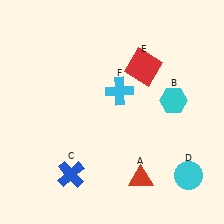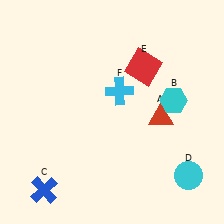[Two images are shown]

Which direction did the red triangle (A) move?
The red triangle (A) moved up.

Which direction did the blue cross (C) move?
The blue cross (C) moved left.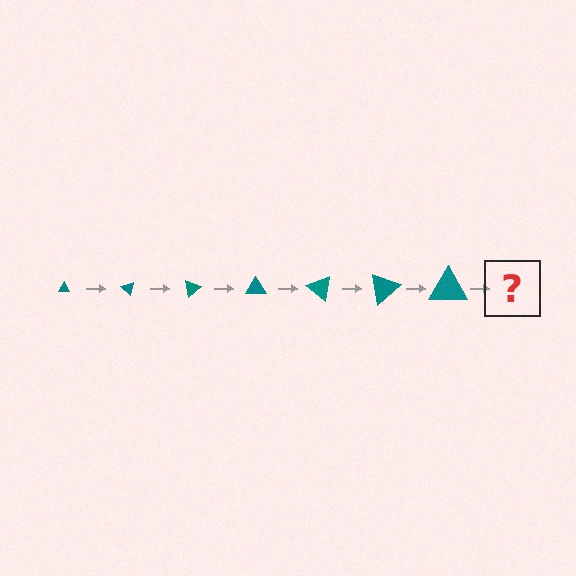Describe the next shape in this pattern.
It should be a triangle, larger than the previous one and rotated 280 degrees from the start.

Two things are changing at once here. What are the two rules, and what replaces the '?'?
The two rules are that the triangle grows larger each step and it rotates 40 degrees each step. The '?' should be a triangle, larger than the previous one and rotated 280 degrees from the start.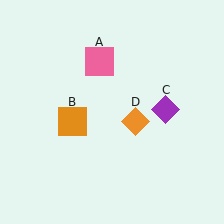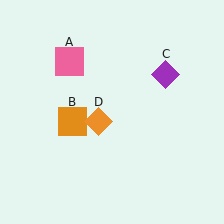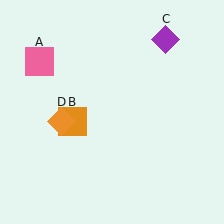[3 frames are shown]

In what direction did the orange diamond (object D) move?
The orange diamond (object D) moved left.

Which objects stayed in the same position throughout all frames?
Orange square (object B) remained stationary.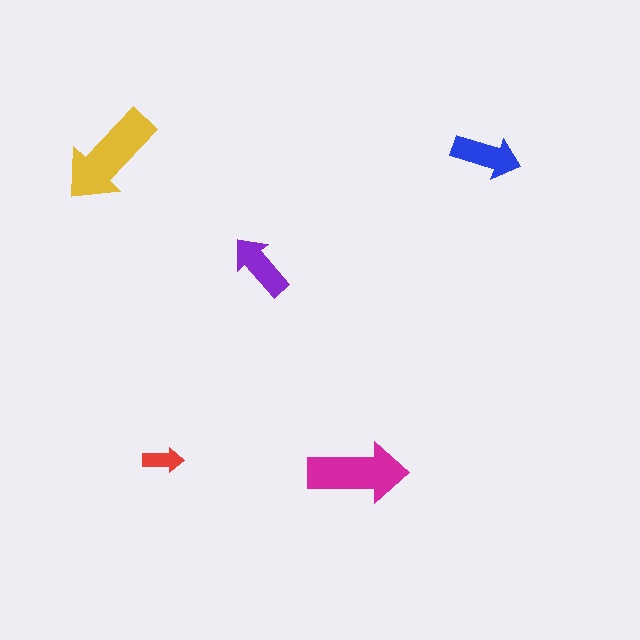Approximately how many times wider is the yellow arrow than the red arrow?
About 2.5 times wider.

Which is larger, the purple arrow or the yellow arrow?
The yellow one.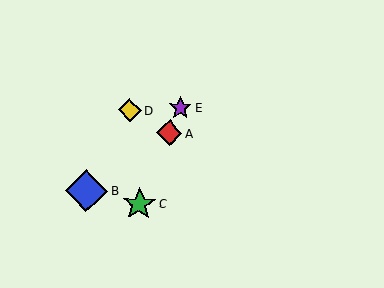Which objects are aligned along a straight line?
Objects A, C, E are aligned along a straight line.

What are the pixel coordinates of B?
Object B is at (87, 191).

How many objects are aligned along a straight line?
3 objects (A, C, E) are aligned along a straight line.